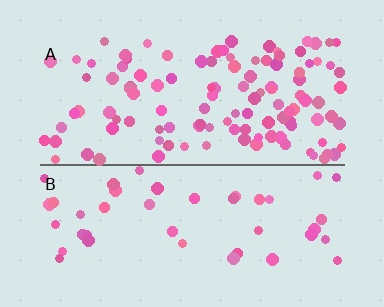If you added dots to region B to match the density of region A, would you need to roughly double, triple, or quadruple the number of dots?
Approximately triple.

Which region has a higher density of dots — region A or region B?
A (the top).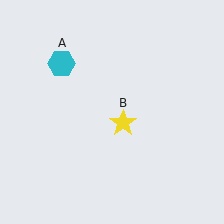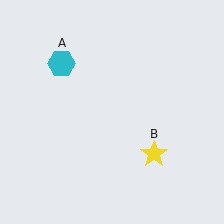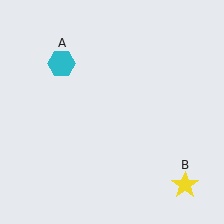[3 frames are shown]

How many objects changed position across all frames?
1 object changed position: yellow star (object B).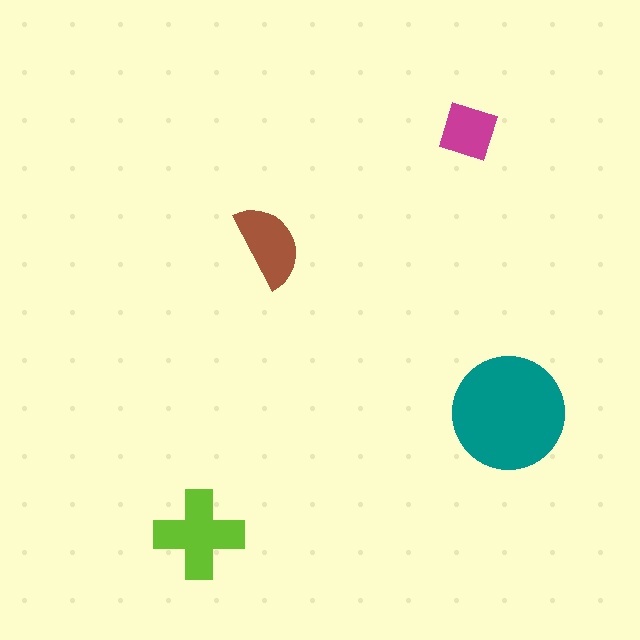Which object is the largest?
The teal circle.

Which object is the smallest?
The magenta diamond.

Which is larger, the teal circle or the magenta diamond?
The teal circle.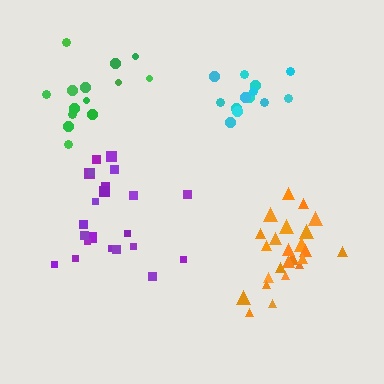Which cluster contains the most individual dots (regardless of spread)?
Orange (24).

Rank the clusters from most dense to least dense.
orange, cyan, purple, green.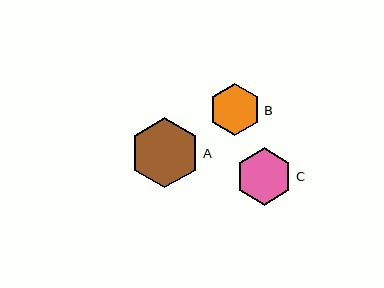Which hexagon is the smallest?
Hexagon B is the smallest with a size of approximately 52 pixels.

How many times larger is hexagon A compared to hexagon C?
Hexagon A is approximately 1.2 times the size of hexagon C.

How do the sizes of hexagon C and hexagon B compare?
Hexagon C and hexagon B are approximately the same size.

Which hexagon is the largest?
Hexagon A is the largest with a size of approximately 70 pixels.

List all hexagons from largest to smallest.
From largest to smallest: A, C, B.